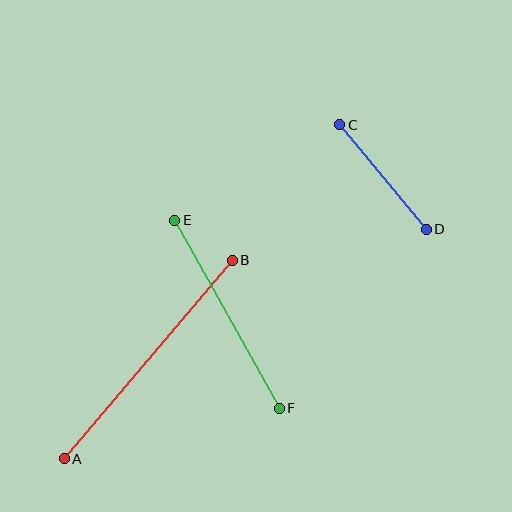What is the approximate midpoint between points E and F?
The midpoint is at approximately (227, 314) pixels.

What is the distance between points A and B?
The distance is approximately 260 pixels.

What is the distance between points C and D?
The distance is approximately 135 pixels.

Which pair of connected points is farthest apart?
Points A and B are farthest apart.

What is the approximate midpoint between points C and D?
The midpoint is at approximately (383, 177) pixels.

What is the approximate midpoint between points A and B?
The midpoint is at approximately (148, 360) pixels.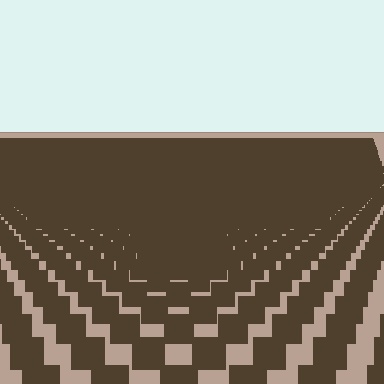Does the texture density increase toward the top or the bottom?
Density increases toward the top.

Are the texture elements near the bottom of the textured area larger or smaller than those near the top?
Larger. Near the bottom, elements are closer to the viewer and appear at a bigger on-screen size.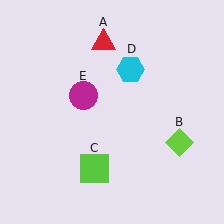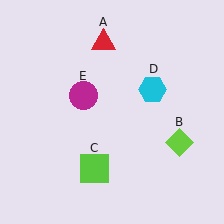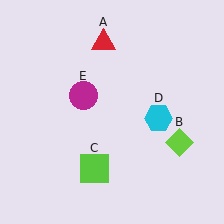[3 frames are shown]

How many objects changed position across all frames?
1 object changed position: cyan hexagon (object D).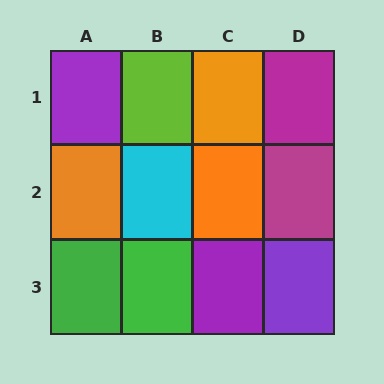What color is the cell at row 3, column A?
Green.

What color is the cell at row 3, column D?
Purple.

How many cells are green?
2 cells are green.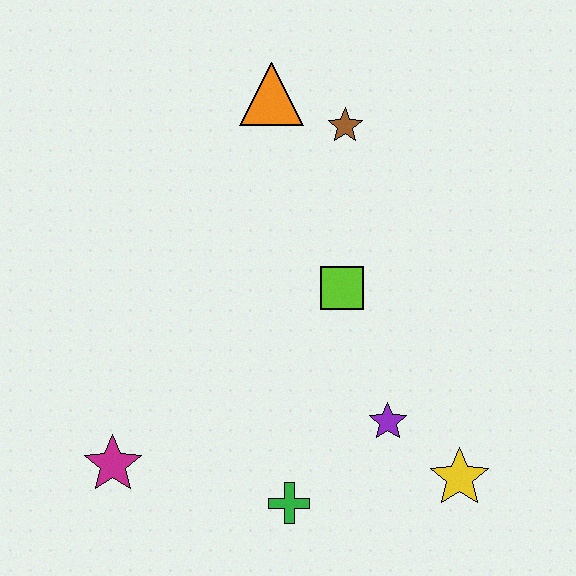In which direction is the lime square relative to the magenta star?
The lime square is to the right of the magenta star.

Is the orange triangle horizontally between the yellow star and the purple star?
No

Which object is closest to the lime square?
The purple star is closest to the lime square.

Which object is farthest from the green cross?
The orange triangle is farthest from the green cross.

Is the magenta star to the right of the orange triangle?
No